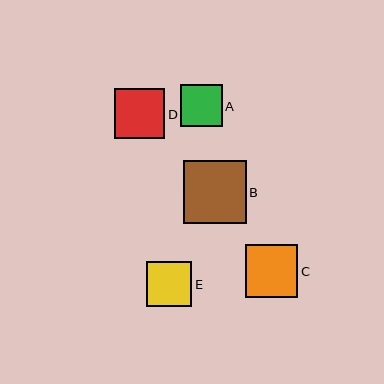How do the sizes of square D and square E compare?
Square D and square E are approximately the same size.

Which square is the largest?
Square B is the largest with a size of approximately 63 pixels.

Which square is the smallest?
Square A is the smallest with a size of approximately 42 pixels.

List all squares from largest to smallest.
From largest to smallest: B, C, D, E, A.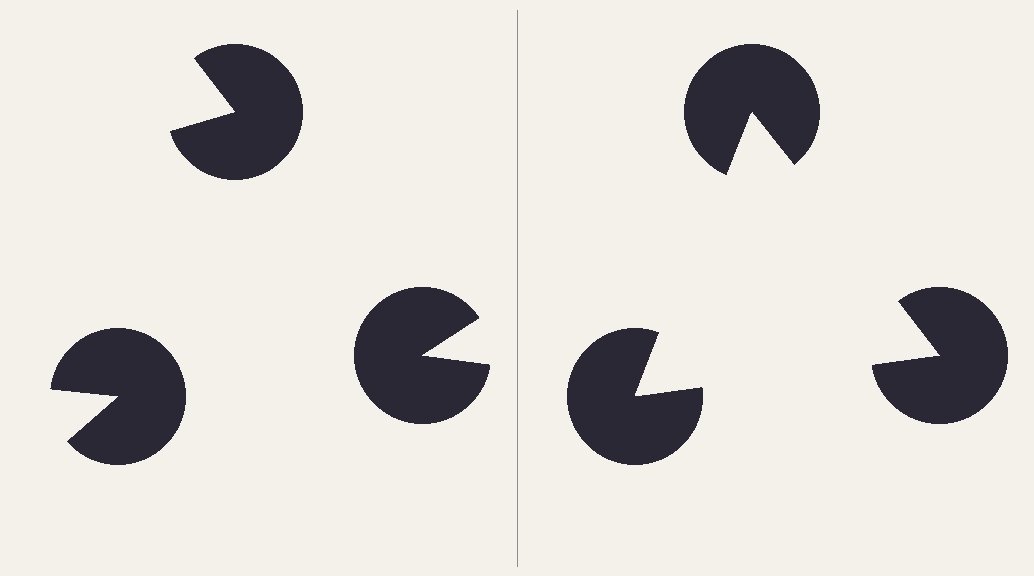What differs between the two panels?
The pac-man discs are positioned identically on both sides; only the wedge orientations differ. On the right they align to a triangle; on the left they are misaligned.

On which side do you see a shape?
An illusory triangle appears on the right side. On the left side the wedge cuts are rotated, so no coherent shape forms.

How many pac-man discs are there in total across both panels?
6 — 3 on each side.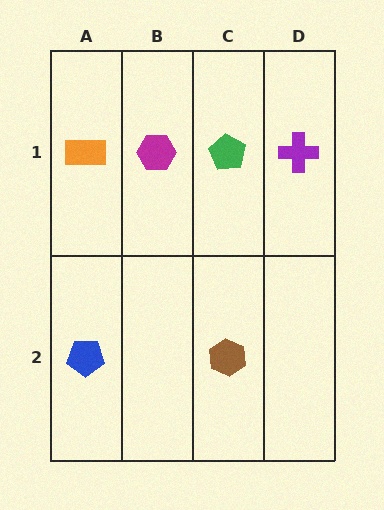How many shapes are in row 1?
4 shapes.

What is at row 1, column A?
An orange rectangle.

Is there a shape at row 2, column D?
No, that cell is empty.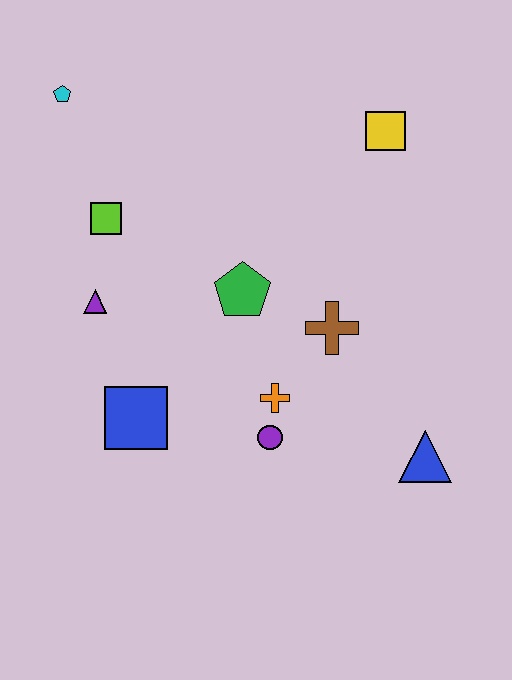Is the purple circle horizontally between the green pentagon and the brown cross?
Yes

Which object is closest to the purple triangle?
The lime square is closest to the purple triangle.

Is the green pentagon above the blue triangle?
Yes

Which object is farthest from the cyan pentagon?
The blue triangle is farthest from the cyan pentagon.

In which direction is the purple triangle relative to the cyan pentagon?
The purple triangle is below the cyan pentagon.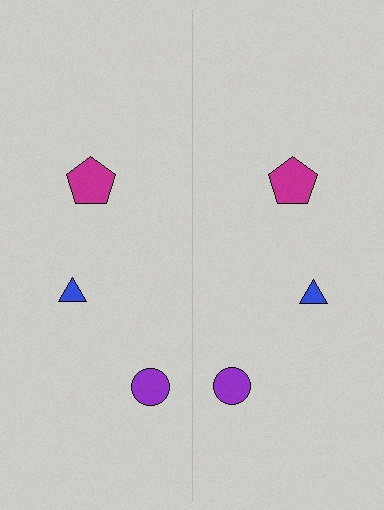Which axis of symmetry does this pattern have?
The pattern has a vertical axis of symmetry running through the center of the image.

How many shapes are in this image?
There are 6 shapes in this image.